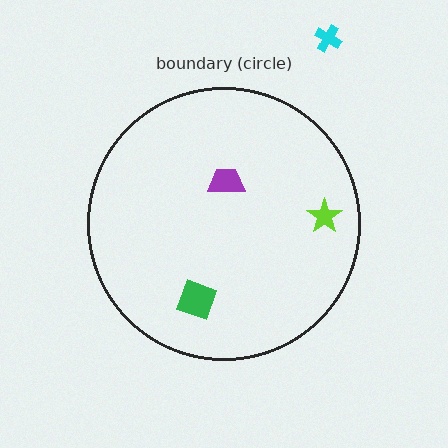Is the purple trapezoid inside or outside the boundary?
Inside.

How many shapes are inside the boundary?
3 inside, 1 outside.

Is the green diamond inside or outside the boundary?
Inside.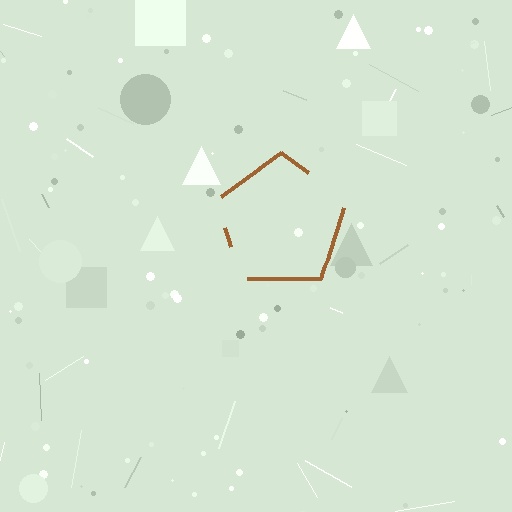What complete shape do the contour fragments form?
The contour fragments form a pentagon.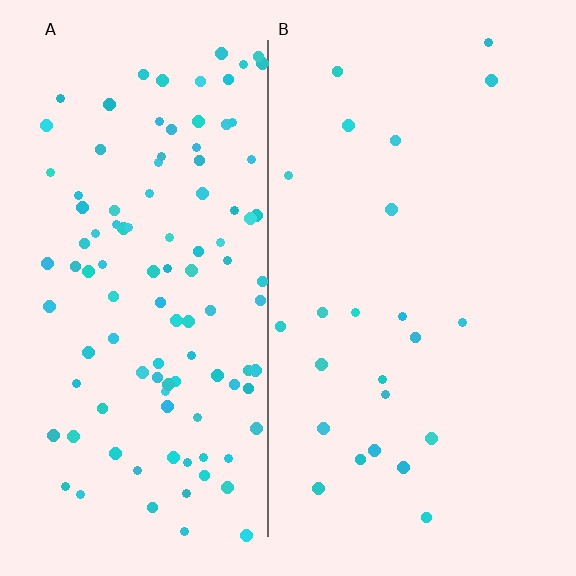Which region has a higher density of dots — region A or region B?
A (the left).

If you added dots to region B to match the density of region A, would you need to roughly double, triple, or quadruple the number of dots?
Approximately quadruple.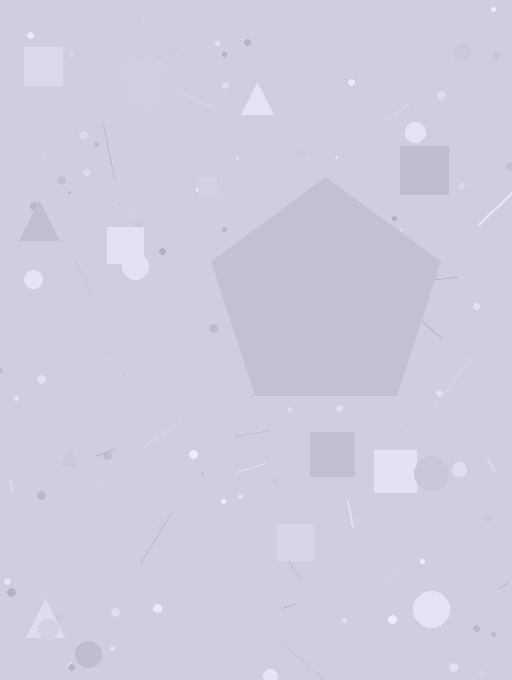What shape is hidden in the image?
A pentagon is hidden in the image.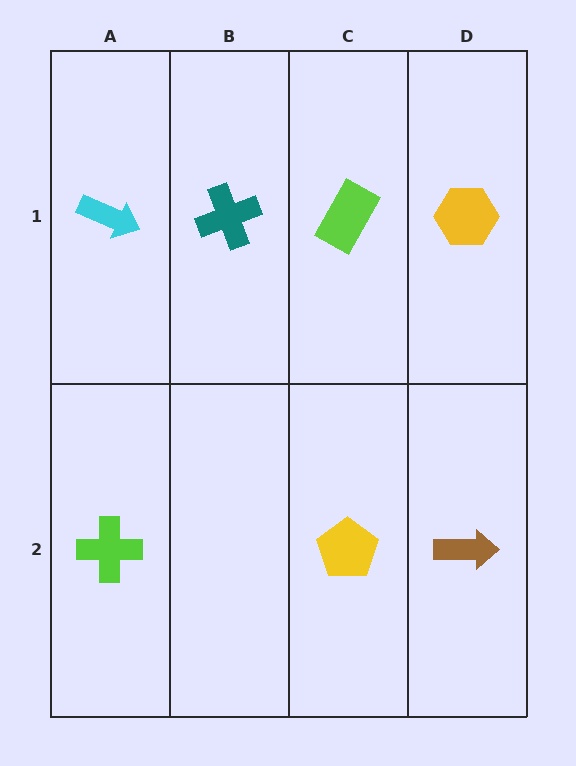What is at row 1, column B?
A teal cross.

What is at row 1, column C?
A lime rectangle.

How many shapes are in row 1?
4 shapes.